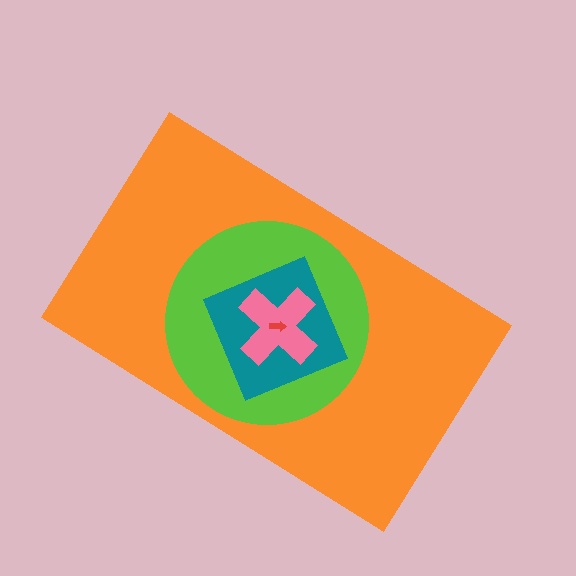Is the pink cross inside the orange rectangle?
Yes.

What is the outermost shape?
The orange rectangle.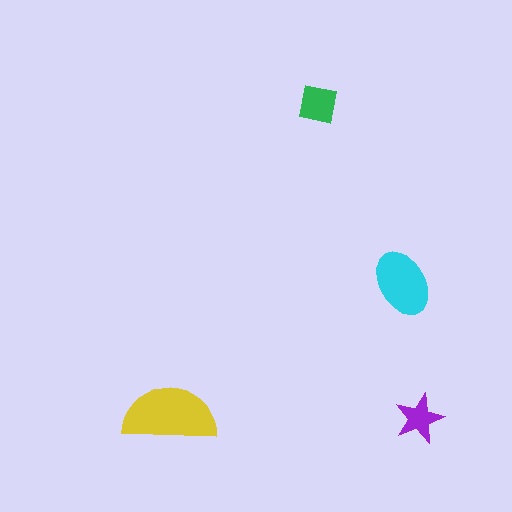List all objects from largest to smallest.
The yellow semicircle, the cyan ellipse, the green square, the purple star.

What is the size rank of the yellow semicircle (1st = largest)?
1st.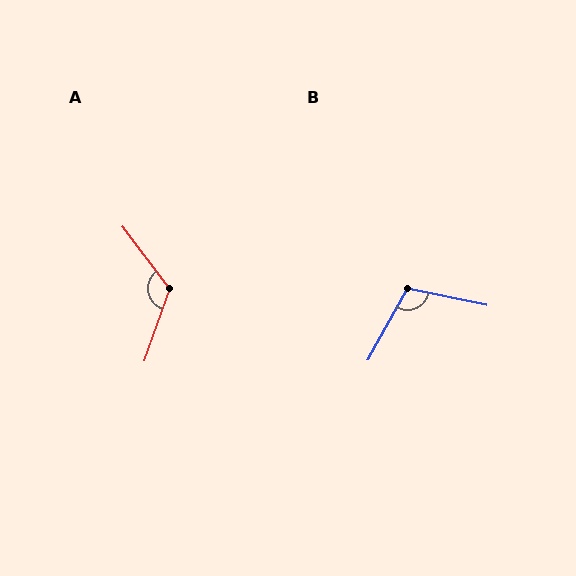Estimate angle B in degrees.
Approximately 107 degrees.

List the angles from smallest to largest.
B (107°), A (123°).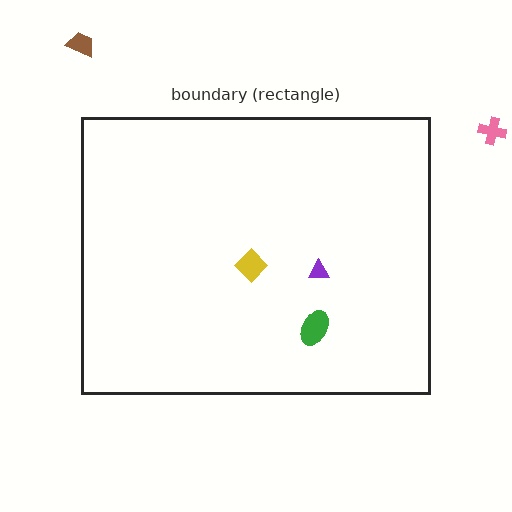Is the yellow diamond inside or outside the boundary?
Inside.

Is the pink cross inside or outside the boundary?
Outside.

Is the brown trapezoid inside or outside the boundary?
Outside.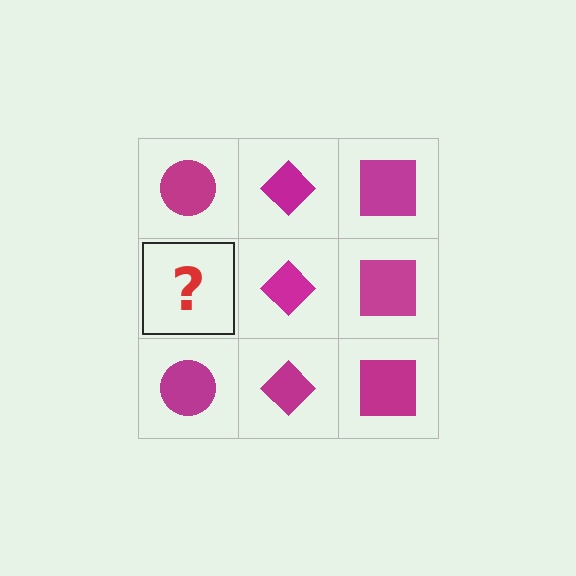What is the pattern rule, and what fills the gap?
The rule is that each column has a consistent shape. The gap should be filled with a magenta circle.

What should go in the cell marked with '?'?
The missing cell should contain a magenta circle.